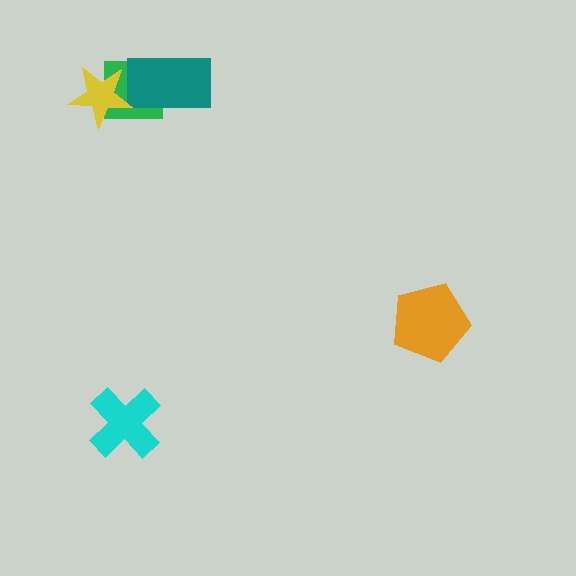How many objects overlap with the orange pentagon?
0 objects overlap with the orange pentagon.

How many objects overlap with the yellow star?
1 object overlaps with the yellow star.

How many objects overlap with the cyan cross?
0 objects overlap with the cyan cross.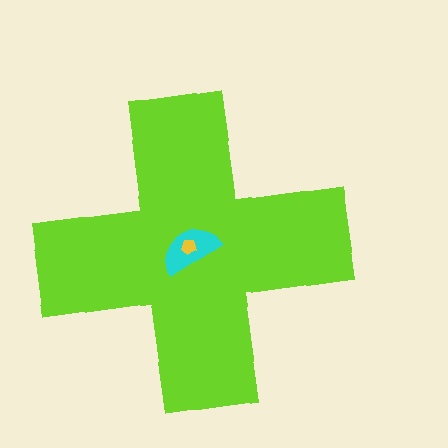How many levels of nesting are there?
3.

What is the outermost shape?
The lime cross.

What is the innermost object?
The yellow pentagon.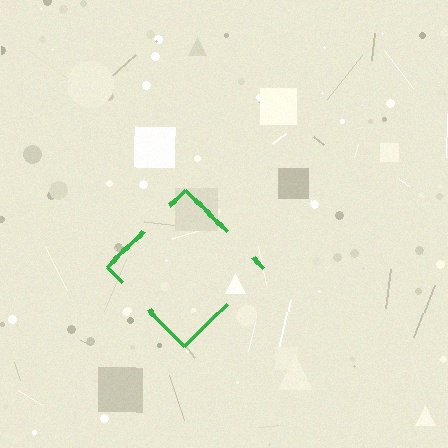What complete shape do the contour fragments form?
The contour fragments form a diamond.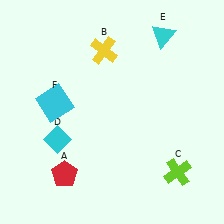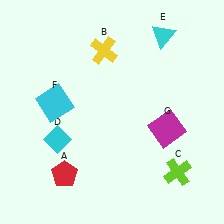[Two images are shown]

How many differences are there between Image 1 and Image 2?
There is 1 difference between the two images.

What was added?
A magenta square (G) was added in Image 2.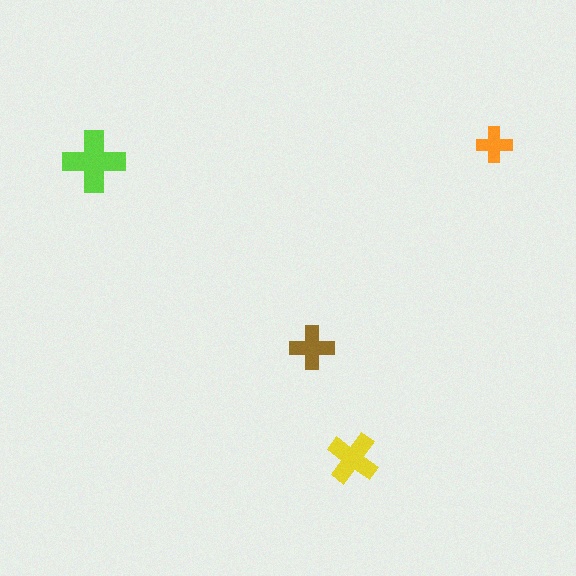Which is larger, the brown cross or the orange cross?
The brown one.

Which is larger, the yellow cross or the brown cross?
The yellow one.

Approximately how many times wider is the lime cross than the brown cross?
About 1.5 times wider.